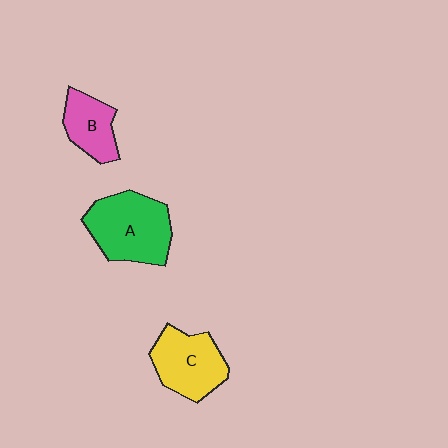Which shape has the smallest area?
Shape B (pink).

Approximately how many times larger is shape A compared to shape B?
Approximately 1.8 times.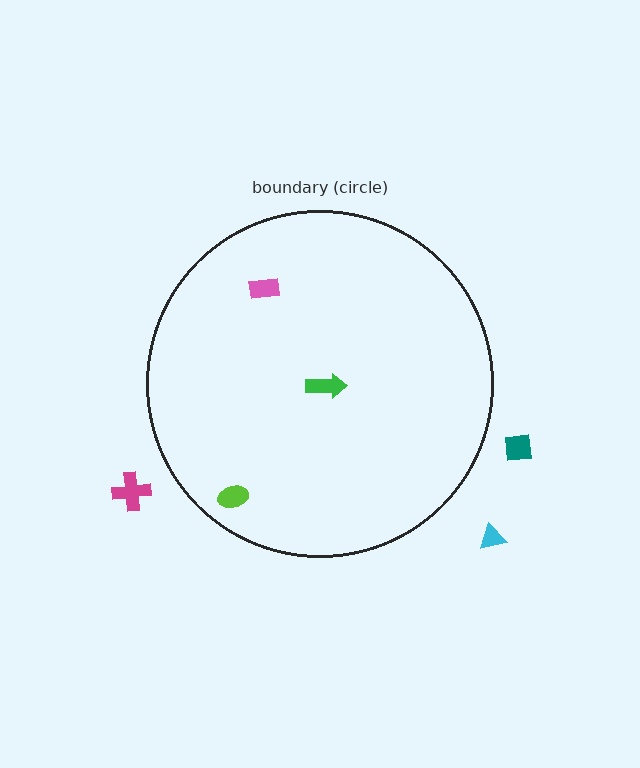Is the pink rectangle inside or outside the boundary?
Inside.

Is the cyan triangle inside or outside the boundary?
Outside.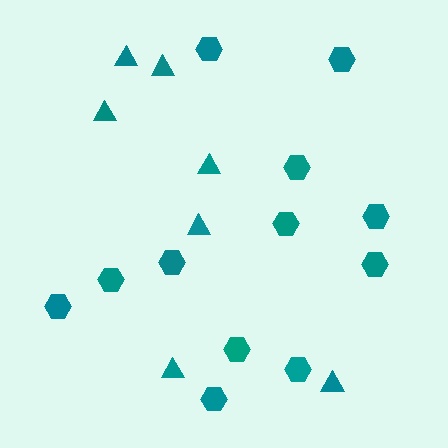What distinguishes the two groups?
There are 2 groups: one group of triangles (7) and one group of hexagons (12).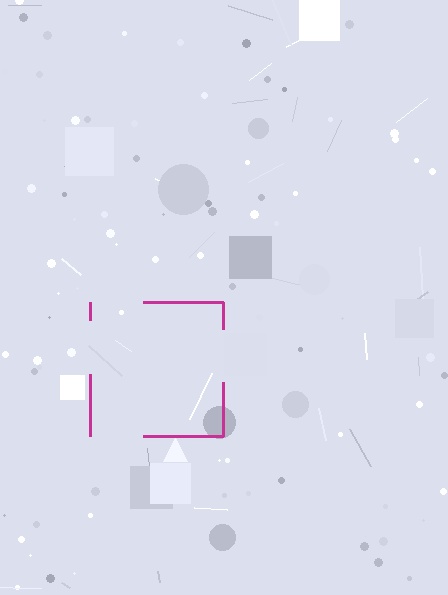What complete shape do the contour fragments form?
The contour fragments form a square.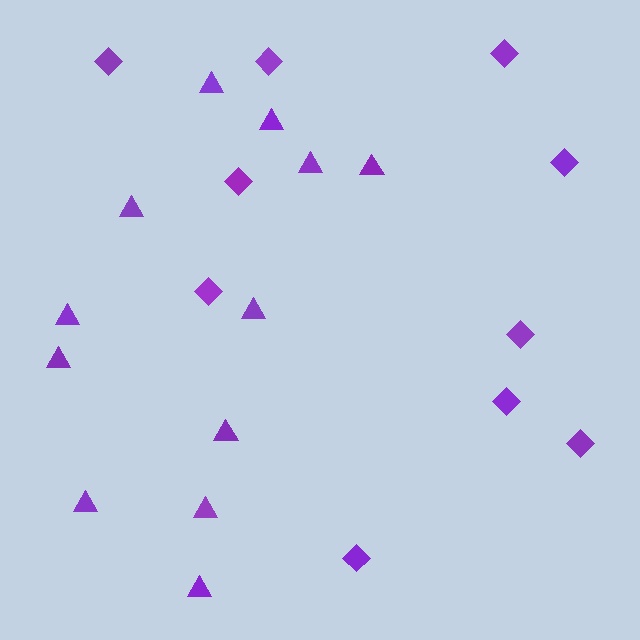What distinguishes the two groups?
There are 2 groups: one group of diamonds (10) and one group of triangles (12).